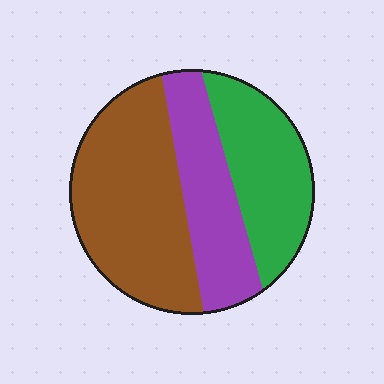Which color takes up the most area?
Brown, at roughly 45%.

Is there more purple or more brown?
Brown.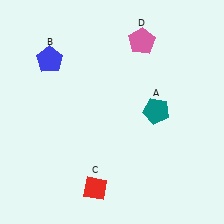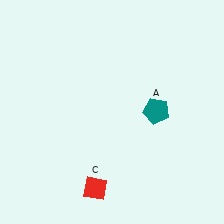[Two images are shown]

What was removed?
The pink pentagon (D), the blue pentagon (B) were removed in Image 2.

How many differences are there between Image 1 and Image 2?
There are 2 differences between the two images.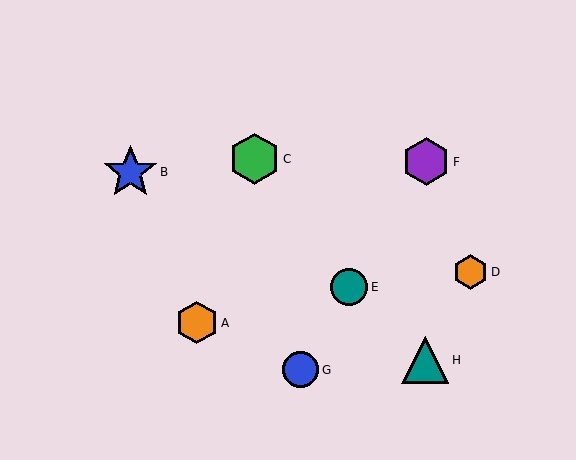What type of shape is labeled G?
Shape G is a blue circle.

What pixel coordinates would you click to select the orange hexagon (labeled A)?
Click at (197, 323) to select the orange hexagon A.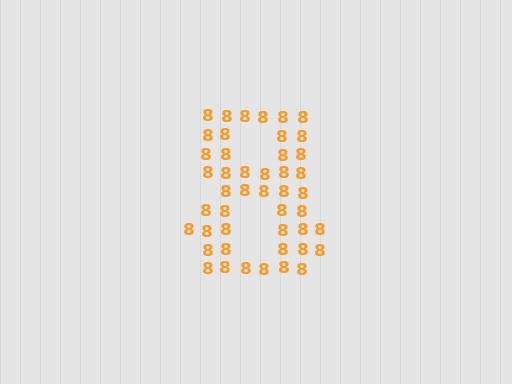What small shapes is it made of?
It is made of small digit 8's.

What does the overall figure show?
The overall figure shows the digit 8.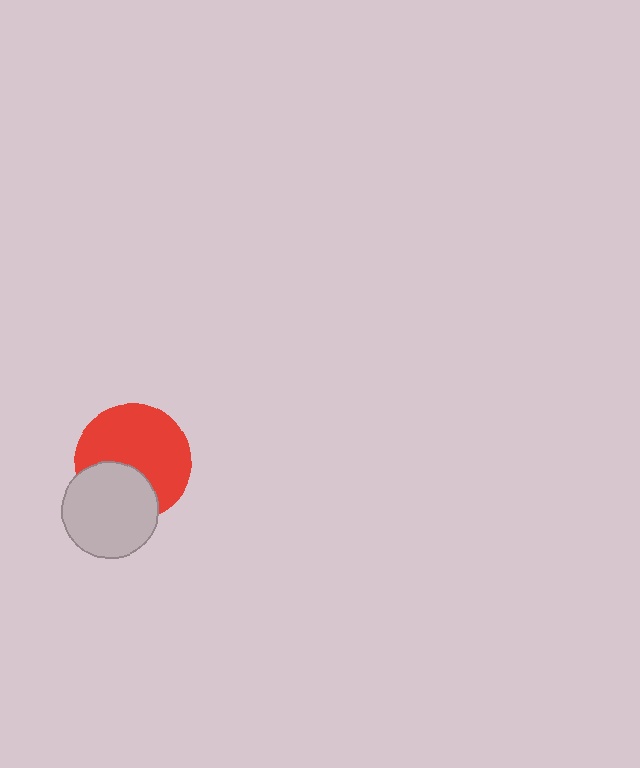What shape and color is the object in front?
The object in front is a light gray circle.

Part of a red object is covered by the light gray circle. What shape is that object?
It is a circle.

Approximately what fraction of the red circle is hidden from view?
Roughly 33% of the red circle is hidden behind the light gray circle.